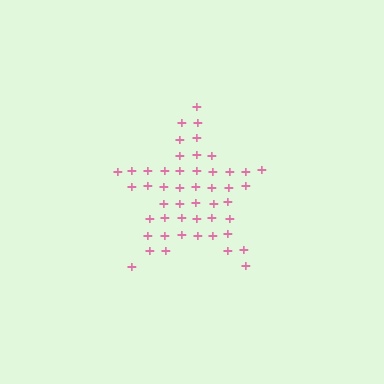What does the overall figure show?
The overall figure shows a star.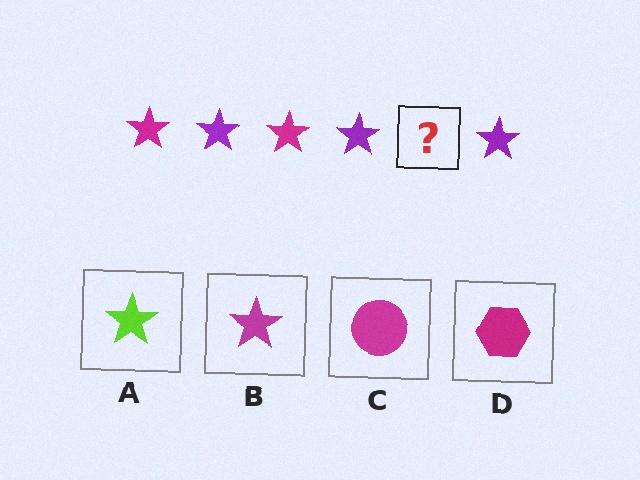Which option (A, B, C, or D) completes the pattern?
B.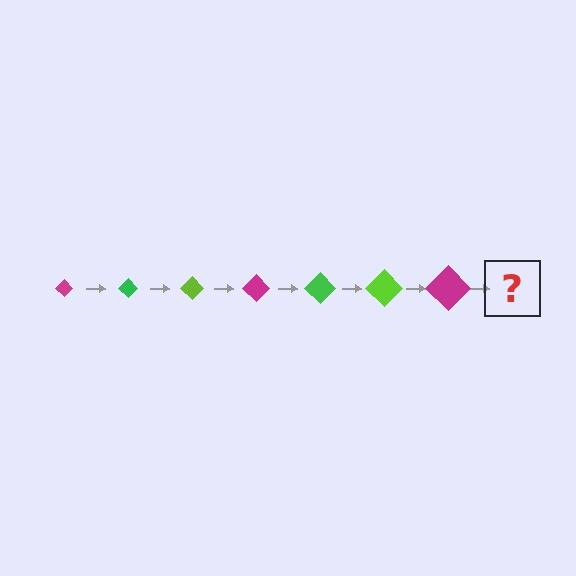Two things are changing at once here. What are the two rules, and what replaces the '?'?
The two rules are that the diamond grows larger each step and the color cycles through magenta, green, and lime. The '?' should be a green diamond, larger than the previous one.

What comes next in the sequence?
The next element should be a green diamond, larger than the previous one.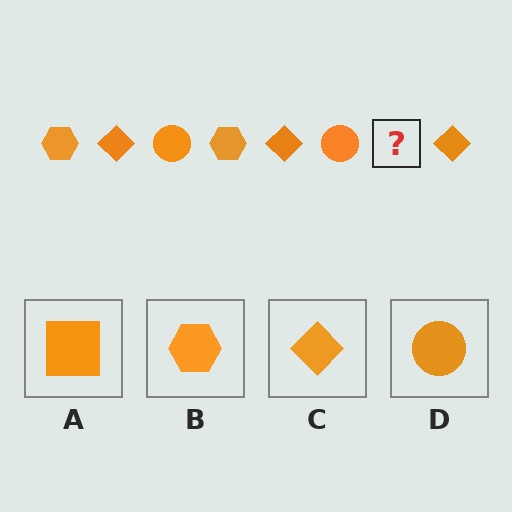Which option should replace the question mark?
Option B.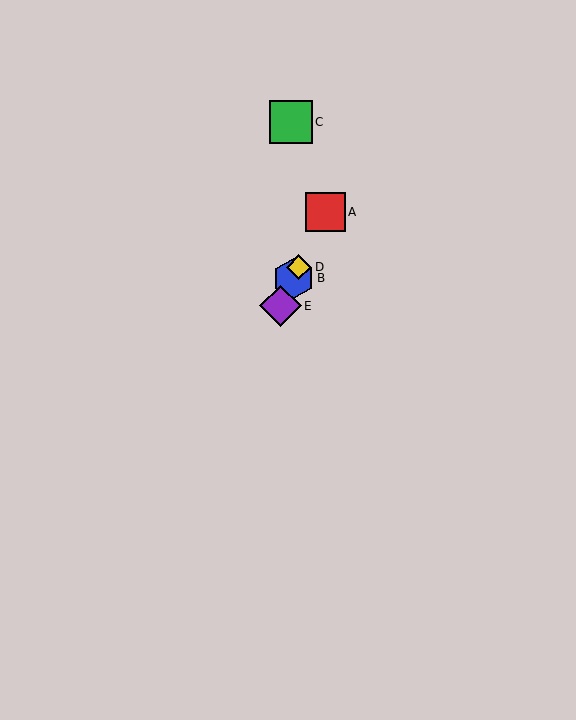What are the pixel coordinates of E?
Object E is at (280, 306).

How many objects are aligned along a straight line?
4 objects (A, B, D, E) are aligned along a straight line.